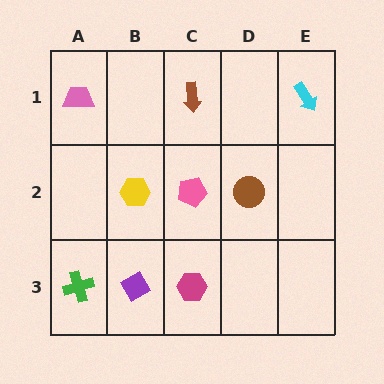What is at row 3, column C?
A magenta hexagon.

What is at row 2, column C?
A pink pentagon.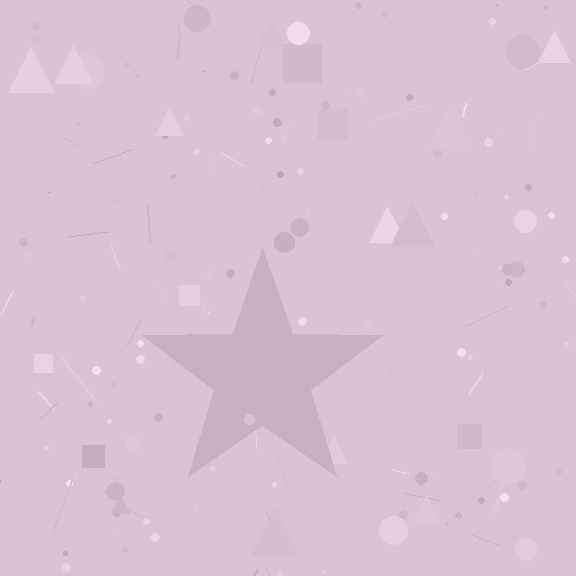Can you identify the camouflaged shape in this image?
The camouflaged shape is a star.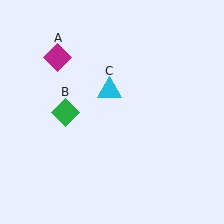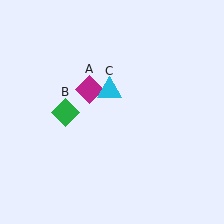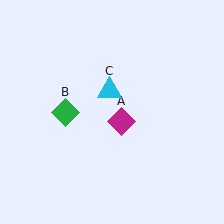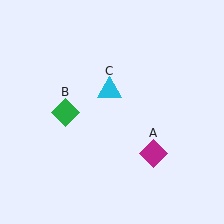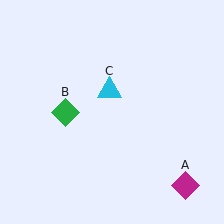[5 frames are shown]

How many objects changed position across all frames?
1 object changed position: magenta diamond (object A).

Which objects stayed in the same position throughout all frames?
Green diamond (object B) and cyan triangle (object C) remained stationary.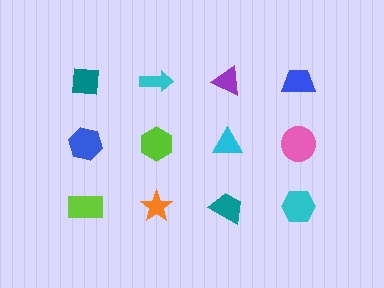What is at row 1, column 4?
A blue trapezoid.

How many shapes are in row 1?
4 shapes.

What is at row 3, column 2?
An orange star.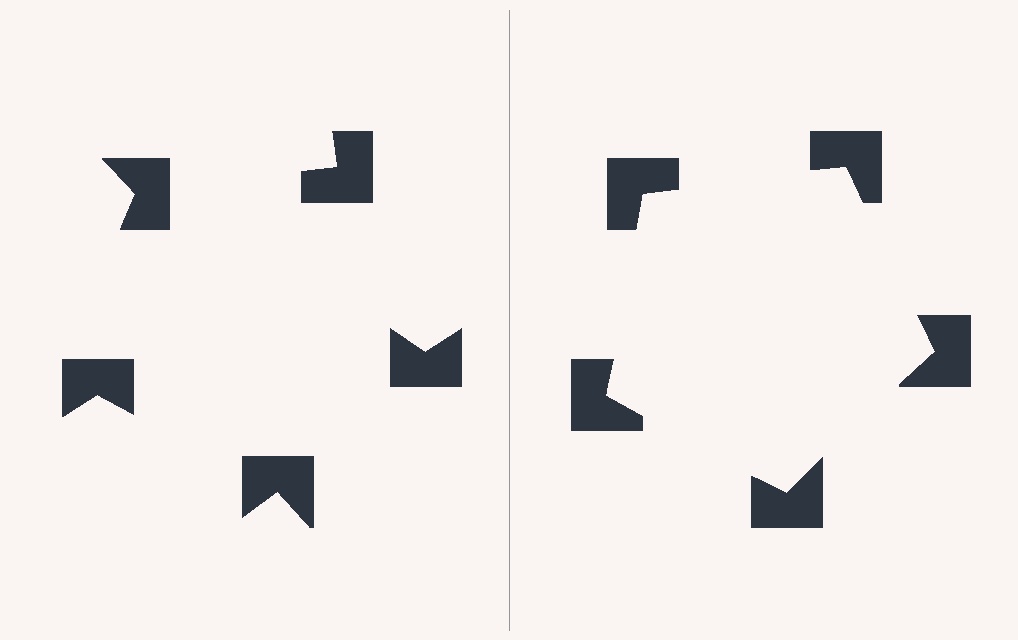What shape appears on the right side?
An illusory pentagon.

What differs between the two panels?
The notched squares are positioned identically on both sides; only the wedge orientations differ. On the right they align to a pentagon; on the left they are misaligned.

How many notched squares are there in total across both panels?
10 — 5 on each side.